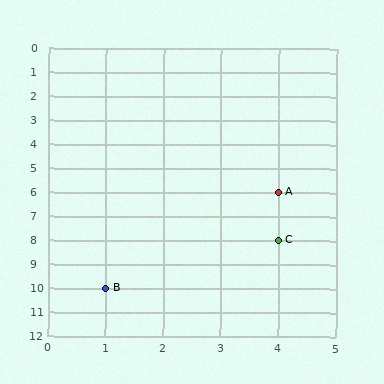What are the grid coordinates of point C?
Point C is at grid coordinates (4, 8).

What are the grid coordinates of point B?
Point B is at grid coordinates (1, 10).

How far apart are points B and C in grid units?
Points B and C are 3 columns and 2 rows apart (about 3.6 grid units diagonally).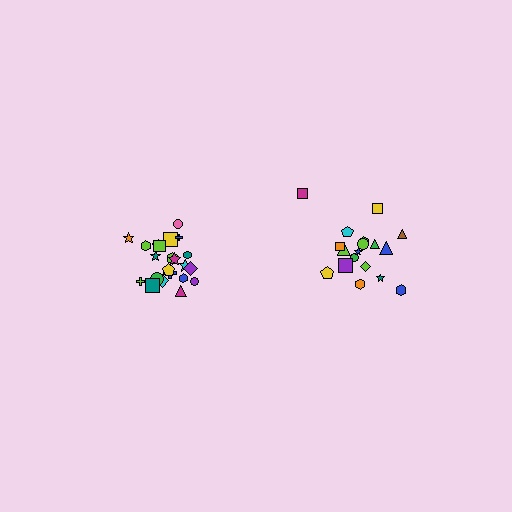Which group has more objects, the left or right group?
The left group.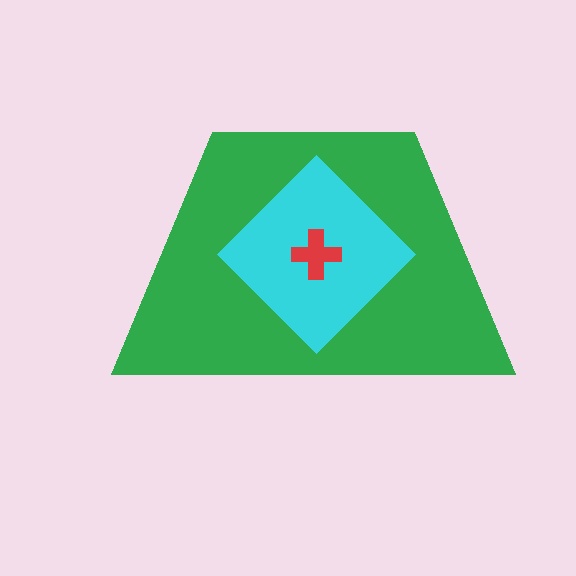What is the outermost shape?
The green trapezoid.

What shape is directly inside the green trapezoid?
The cyan diamond.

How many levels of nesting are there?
3.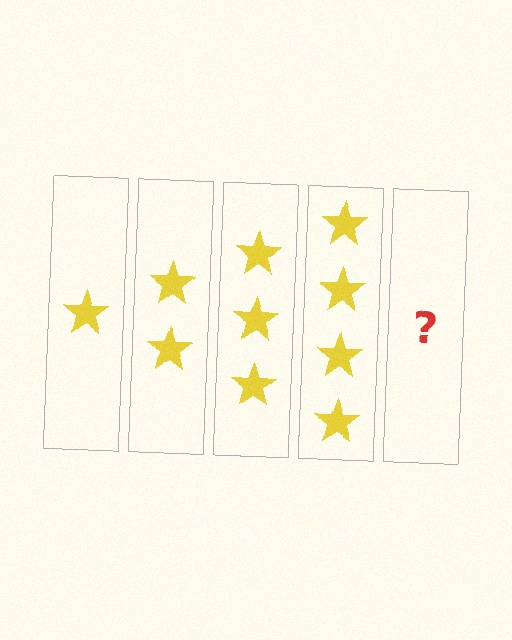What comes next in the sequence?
The next element should be 5 stars.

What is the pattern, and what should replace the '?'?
The pattern is that each step adds one more star. The '?' should be 5 stars.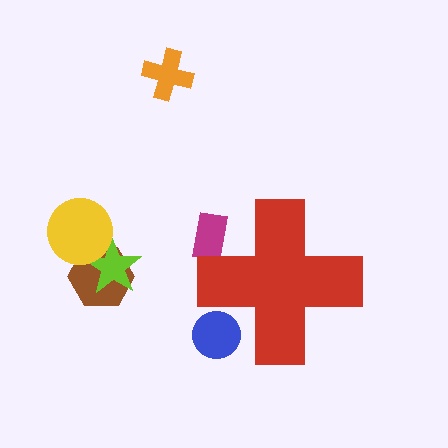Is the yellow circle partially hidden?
No, the yellow circle is fully visible.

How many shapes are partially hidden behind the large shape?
2 shapes are partially hidden.